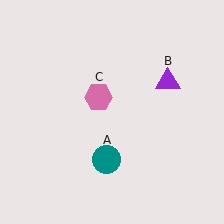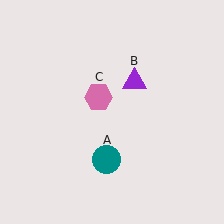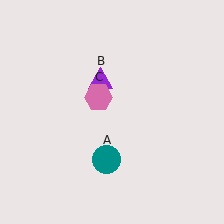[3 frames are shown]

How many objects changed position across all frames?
1 object changed position: purple triangle (object B).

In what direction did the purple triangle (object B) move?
The purple triangle (object B) moved left.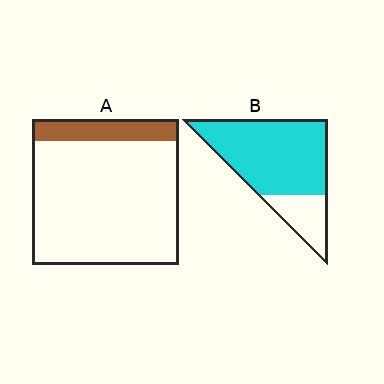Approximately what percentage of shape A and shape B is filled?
A is approximately 15% and B is approximately 75%.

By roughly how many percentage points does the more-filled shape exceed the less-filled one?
By roughly 60 percentage points (B over A).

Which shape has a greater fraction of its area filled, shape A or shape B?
Shape B.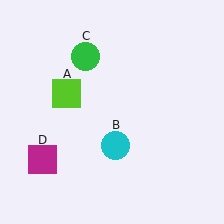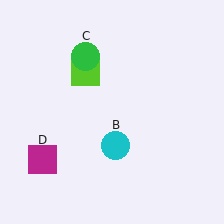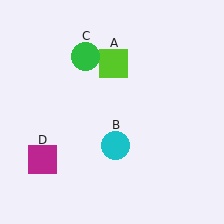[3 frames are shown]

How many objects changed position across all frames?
1 object changed position: lime square (object A).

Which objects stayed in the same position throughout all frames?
Cyan circle (object B) and green circle (object C) and magenta square (object D) remained stationary.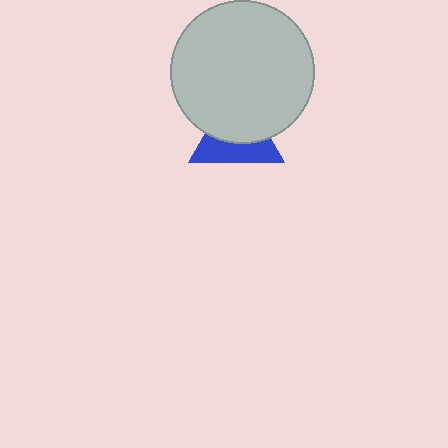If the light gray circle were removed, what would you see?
You would see the complete blue triangle.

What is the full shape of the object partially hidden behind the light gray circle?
The partially hidden object is a blue triangle.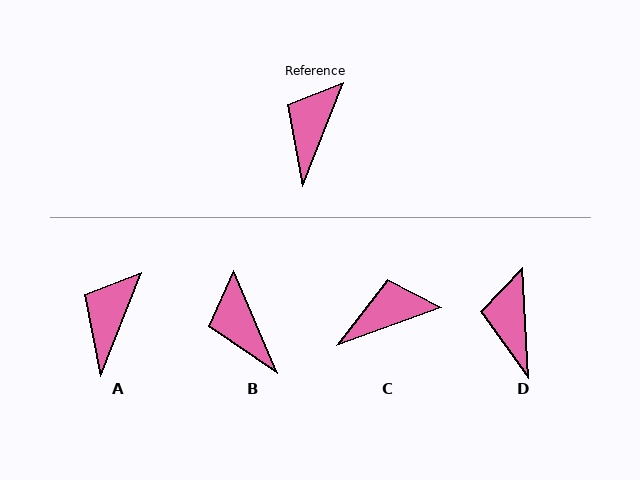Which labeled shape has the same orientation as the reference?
A.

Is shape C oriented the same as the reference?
No, it is off by about 49 degrees.